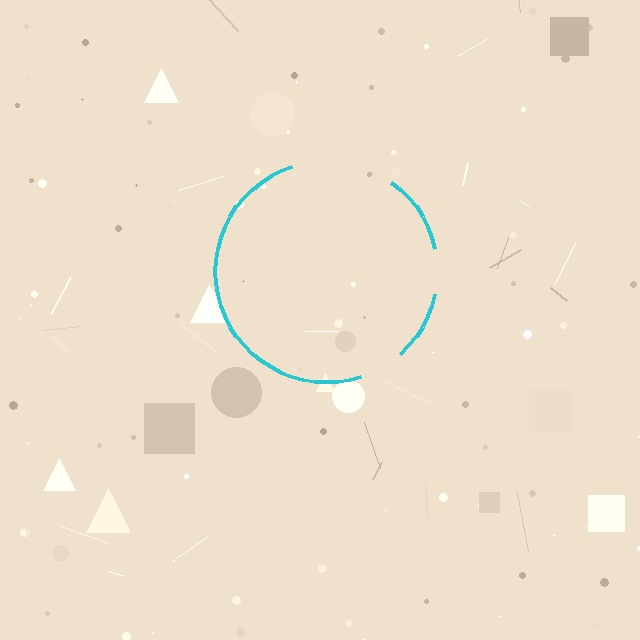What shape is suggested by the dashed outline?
The dashed outline suggests a circle.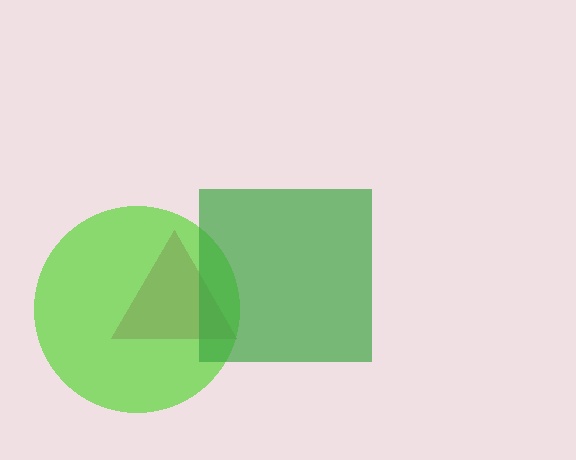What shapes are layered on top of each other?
The layered shapes are: a magenta triangle, a lime circle, a green square.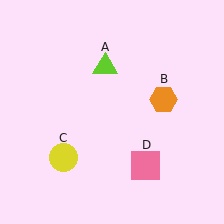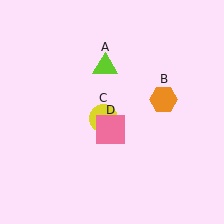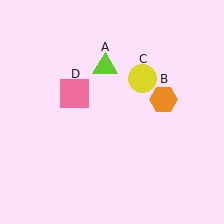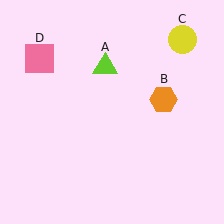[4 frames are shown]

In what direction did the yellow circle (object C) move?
The yellow circle (object C) moved up and to the right.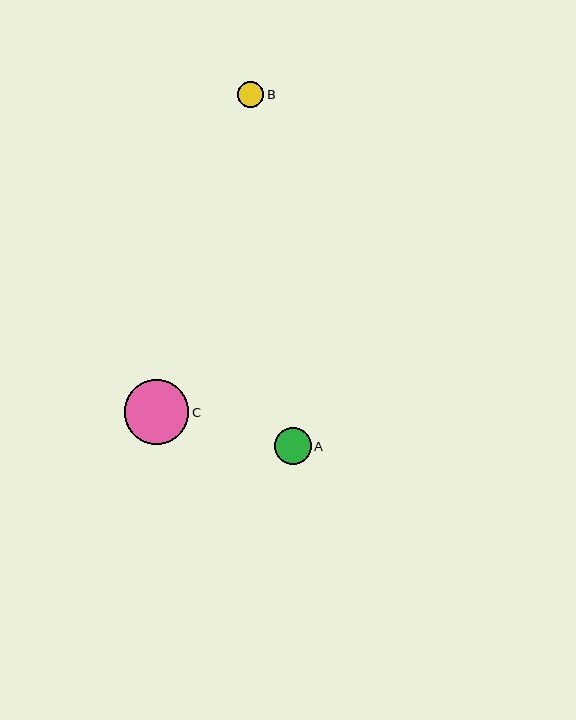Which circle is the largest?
Circle C is the largest with a size of approximately 65 pixels.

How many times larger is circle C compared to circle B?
Circle C is approximately 2.5 times the size of circle B.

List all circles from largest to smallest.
From largest to smallest: C, A, B.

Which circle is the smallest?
Circle B is the smallest with a size of approximately 26 pixels.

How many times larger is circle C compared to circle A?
Circle C is approximately 1.8 times the size of circle A.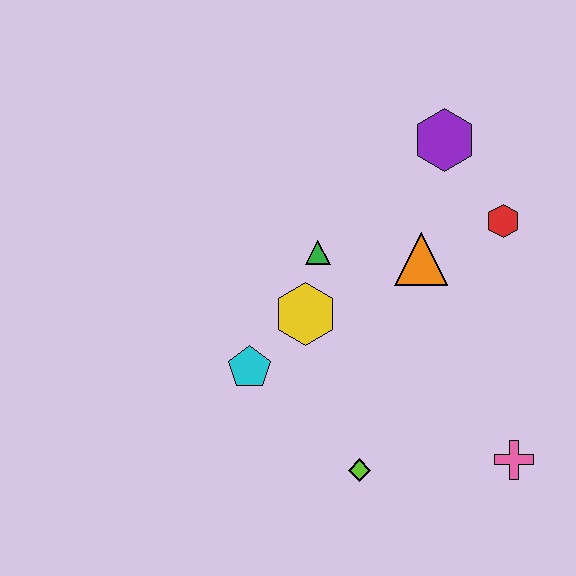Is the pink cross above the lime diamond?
Yes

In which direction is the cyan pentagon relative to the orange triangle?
The cyan pentagon is to the left of the orange triangle.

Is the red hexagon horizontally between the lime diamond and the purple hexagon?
No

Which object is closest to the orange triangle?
The red hexagon is closest to the orange triangle.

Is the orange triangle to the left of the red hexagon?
Yes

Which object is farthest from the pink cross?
The purple hexagon is farthest from the pink cross.